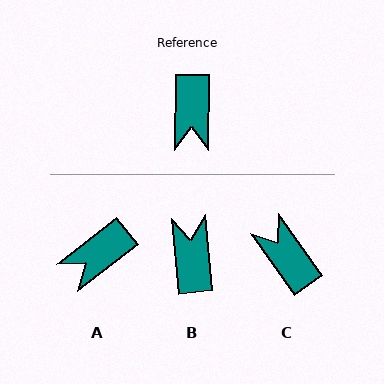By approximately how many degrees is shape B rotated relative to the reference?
Approximately 174 degrees clockwise.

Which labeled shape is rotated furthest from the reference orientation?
B, about 174 degrees away.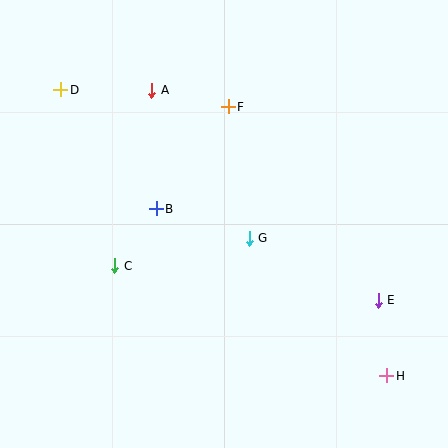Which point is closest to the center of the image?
Point G at (249, 238) is closest to the center.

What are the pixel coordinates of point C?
Point C is at (114, 266).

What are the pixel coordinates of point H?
Point H is at (387, 376).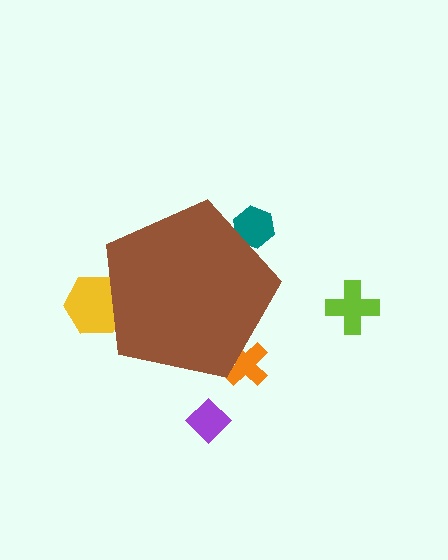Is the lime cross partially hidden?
No, the lime cross is fully visible.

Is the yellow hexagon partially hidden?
Yes, the yellow hexagon is partially hidden behind the brown pentagon.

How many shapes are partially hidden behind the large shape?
3 shapes are partially hidden.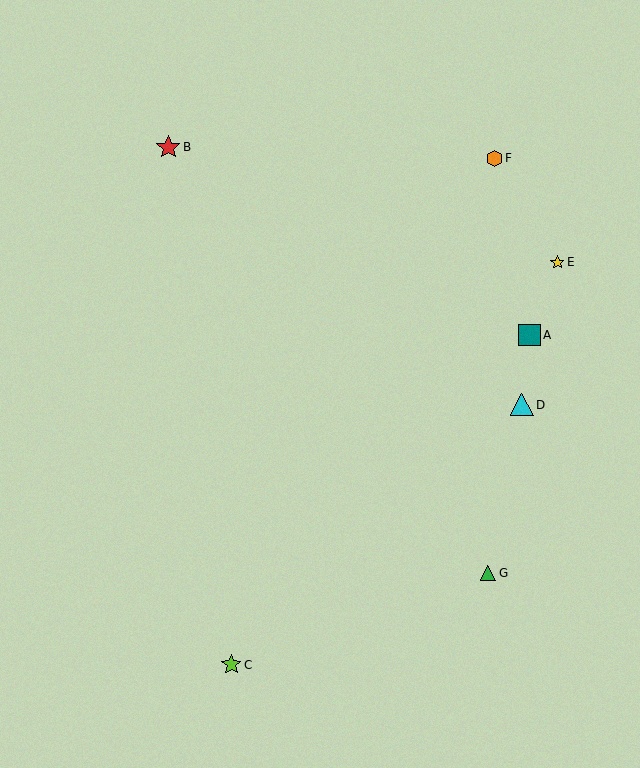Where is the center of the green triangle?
The center of the green triangle is at (488, 573).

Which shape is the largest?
The red star (labeled B) is the largest.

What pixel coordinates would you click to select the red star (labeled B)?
Click at (168, 147) to select the red star B.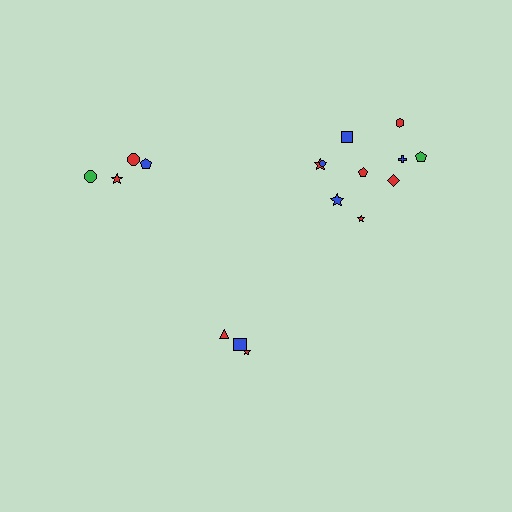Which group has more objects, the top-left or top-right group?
The top-right group.